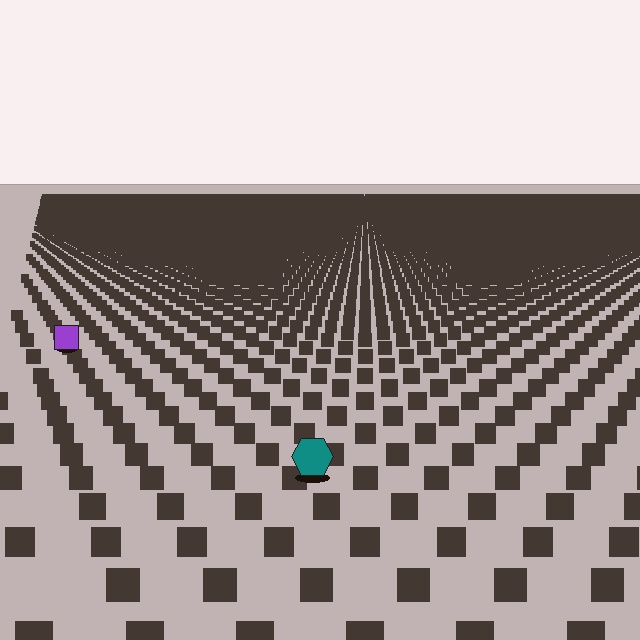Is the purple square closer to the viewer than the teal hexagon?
No. The teal hexagon is closer — you can tell from the texture gradient: the ground texture is coarser near it.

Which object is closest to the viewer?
The teal hexagon is closest. The texture marks near it are larger and more spread out.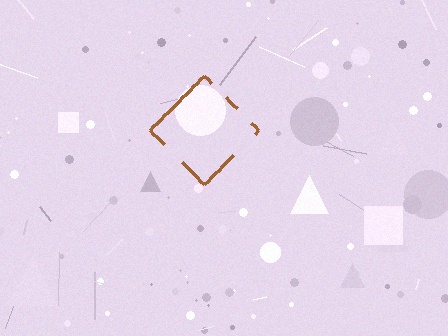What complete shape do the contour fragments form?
The contour fragments form a diamond.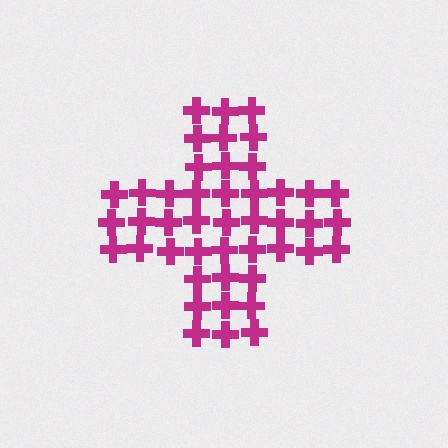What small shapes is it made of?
It is made of small crosses.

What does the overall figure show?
The overall figure shows a cross.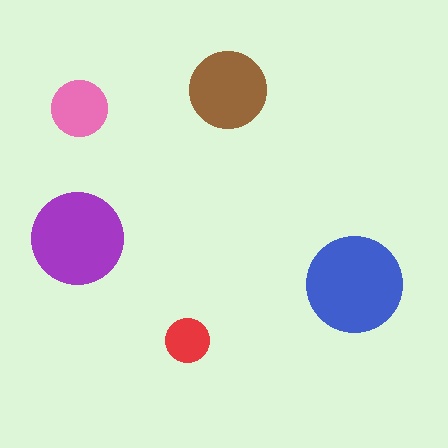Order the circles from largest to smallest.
the blue one, the purple one, the brown one, the pink one, the red one.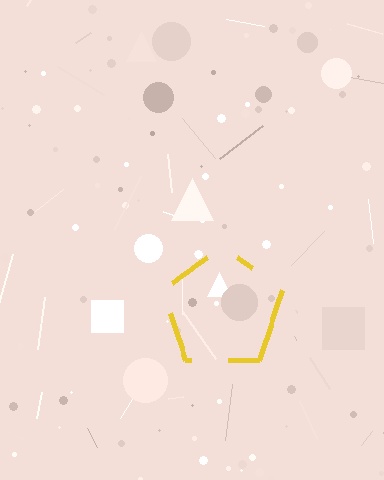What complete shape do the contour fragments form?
The contour fragments form a pentagon.